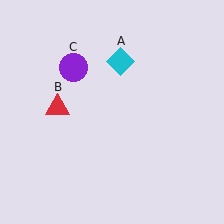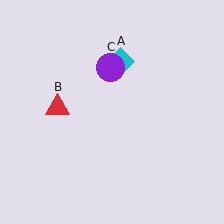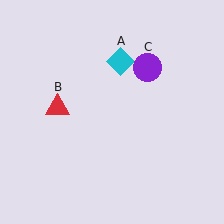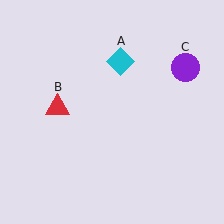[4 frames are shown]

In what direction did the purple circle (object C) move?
The purple circle (object C) moved right.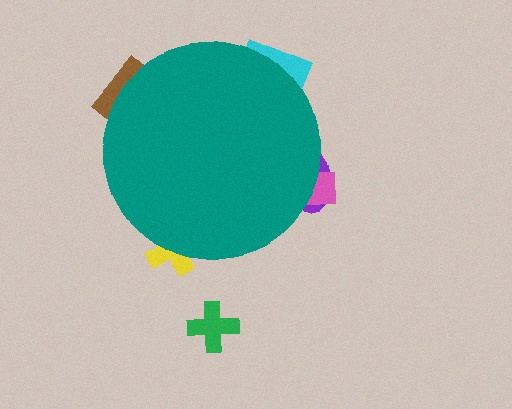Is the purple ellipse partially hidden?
Yes, the purple ellipse is partially hidden behind the teal circle.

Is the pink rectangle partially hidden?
Yes, the pink rectangle is partially hidden behind the teal circle.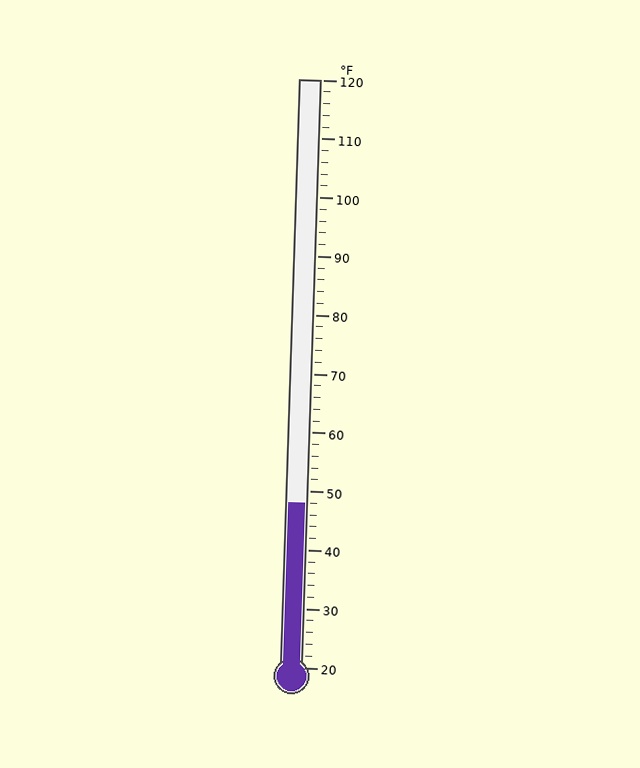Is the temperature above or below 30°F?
The temperature is above 30°F.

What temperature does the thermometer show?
The thermometer shows approximately 48°F.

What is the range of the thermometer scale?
The thermometer scale ranges from 20°F to 120°F.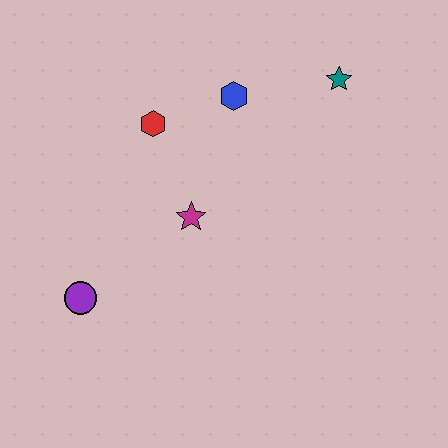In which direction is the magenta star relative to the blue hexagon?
The magenta star is below the blue hexagon.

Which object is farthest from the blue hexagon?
The purple circle is farthest from the blue hexagon.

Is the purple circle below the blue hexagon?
Yes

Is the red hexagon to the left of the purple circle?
No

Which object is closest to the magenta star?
The red hexagon is closest to the magenta star.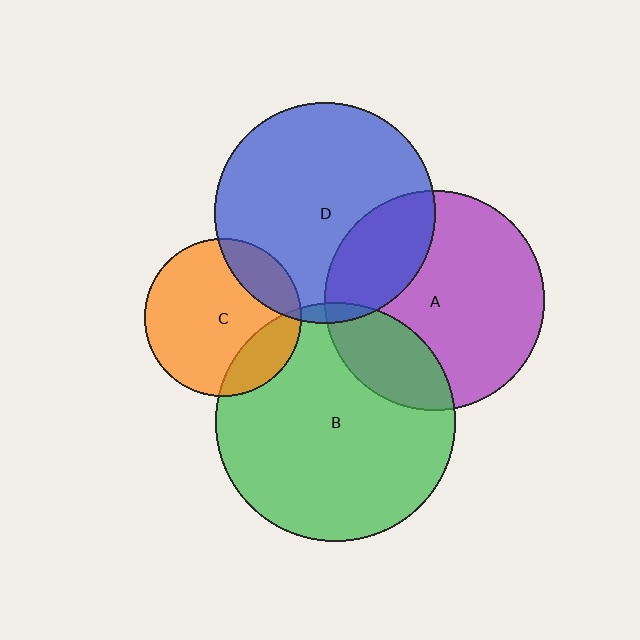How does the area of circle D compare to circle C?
Approximately 2.0 times.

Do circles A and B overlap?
Yes.